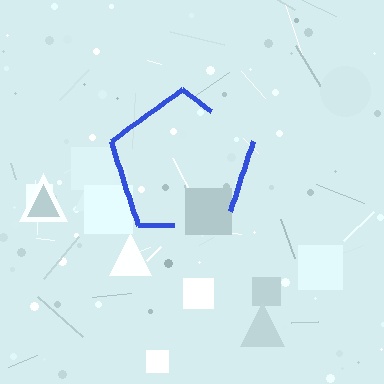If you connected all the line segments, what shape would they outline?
They would outline a pentagon.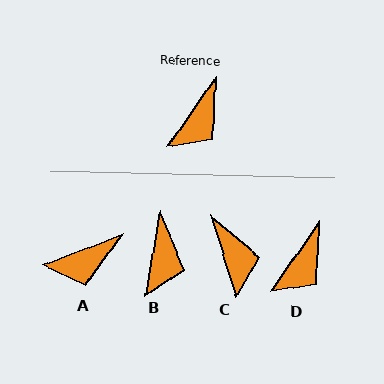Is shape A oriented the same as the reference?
No, it is off by about 33 degrees.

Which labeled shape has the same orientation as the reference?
D.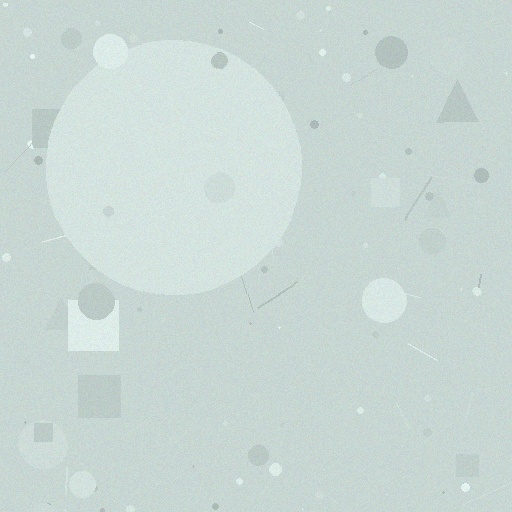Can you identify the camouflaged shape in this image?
The camouflaged shape is a circle.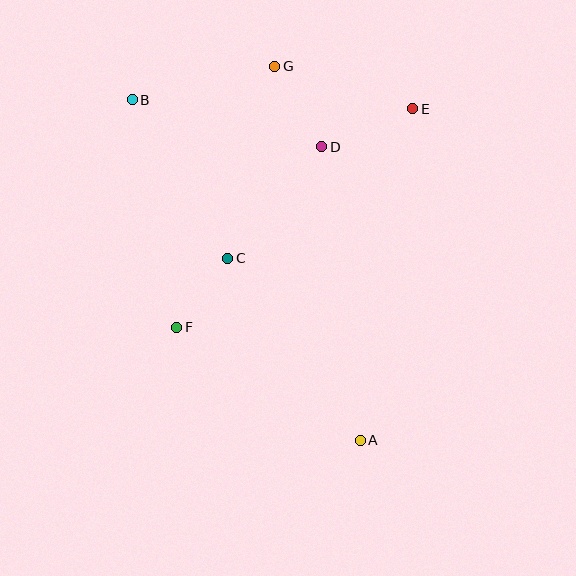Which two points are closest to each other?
Points C and F are closest to each other.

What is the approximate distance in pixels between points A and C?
The distance between A and C is approximately 225 pixels.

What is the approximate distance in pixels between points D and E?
The distance between D and E is approximately 99 pixels.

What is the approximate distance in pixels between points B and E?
The distance between B and E is approximately 281 pixels.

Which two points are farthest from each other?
Points A and B are farthest from each other.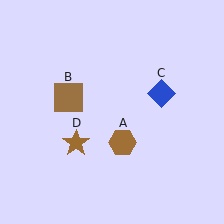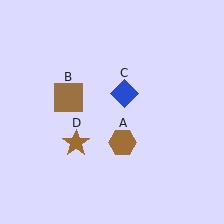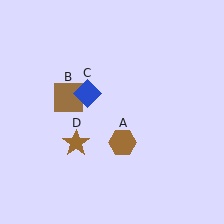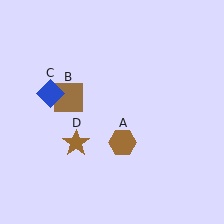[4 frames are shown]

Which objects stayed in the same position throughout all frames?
Brown hexagon (object A) and brown square (object B) and brown star (object D) remained stationary.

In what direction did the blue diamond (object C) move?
The blue diamond (object C) moved left.